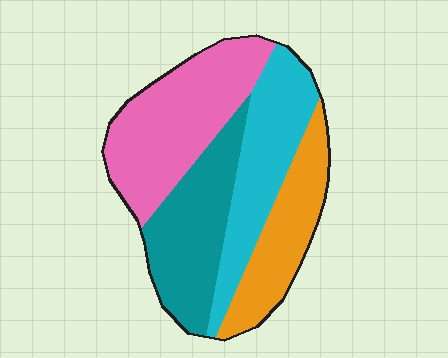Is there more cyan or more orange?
Cyan.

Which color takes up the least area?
Orange, at roughly 20%.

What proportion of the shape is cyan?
Cyan takes up about one quarter (1/4) of the shape.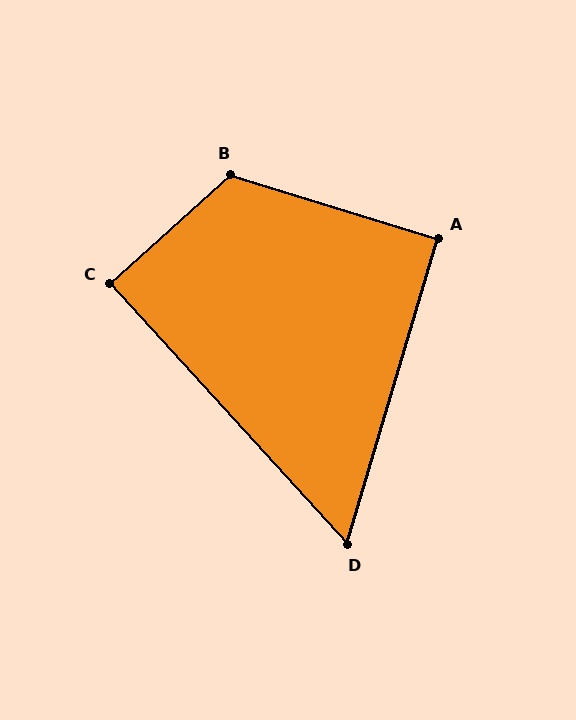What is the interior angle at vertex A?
Approximately 90 degrees (approximately right).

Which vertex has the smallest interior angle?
D, at approximately 59 degrees.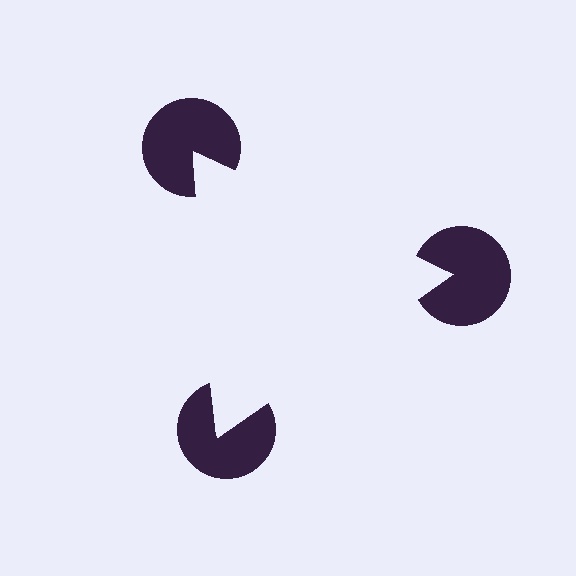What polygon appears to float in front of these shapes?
An illusory triangle — its edges are inferred from the aligned wedge cuts in the pac-man discs, not physically drawn.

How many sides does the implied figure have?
3 sides.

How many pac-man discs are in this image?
There are 3 — one at each vertex of the illusory triangle.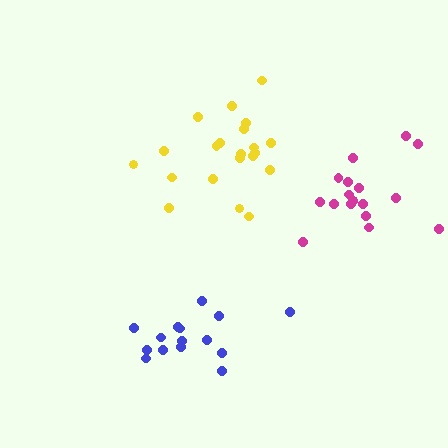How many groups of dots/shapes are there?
There are 3 groups.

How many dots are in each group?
Group 1: 15 dots, Group 2: 21 dots, Group 3: 18 dots (54 total).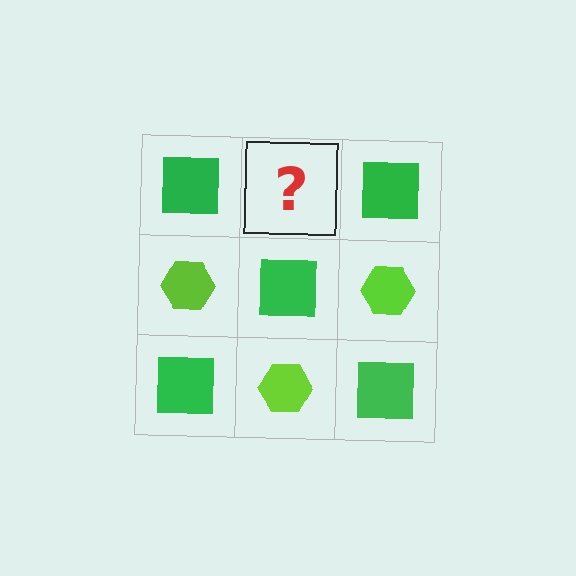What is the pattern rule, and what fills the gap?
The rule is that it alternates green square and lime hexagon in a checkerboard pattern. The gap should be filled with a lime hexagon.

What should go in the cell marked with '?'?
The missing cell should contain a lime hexagon.